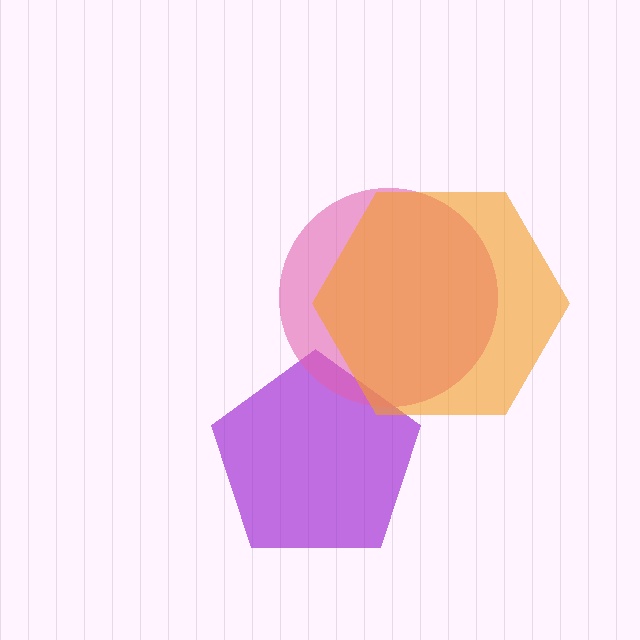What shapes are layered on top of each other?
The layered shapes are: a purple pentagon, a pink circle, an orange hexagon.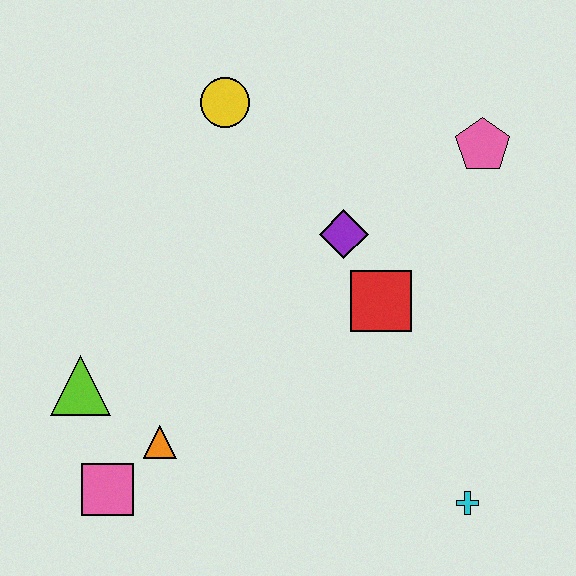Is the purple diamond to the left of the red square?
Yes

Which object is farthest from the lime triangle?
The pink pentagon is farthest from the lime triangle.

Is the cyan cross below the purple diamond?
Yes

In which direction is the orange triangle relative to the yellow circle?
The orange triangle is below the yellow circle.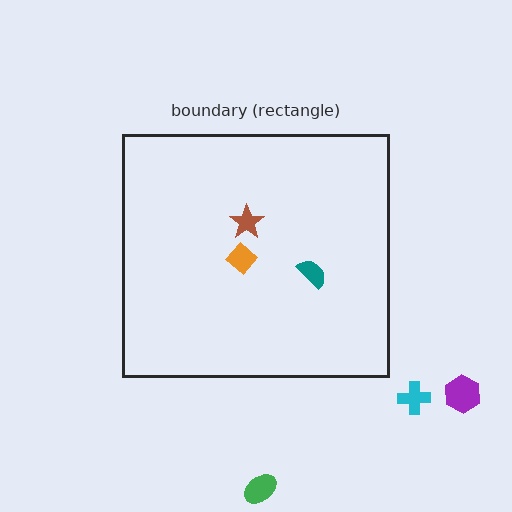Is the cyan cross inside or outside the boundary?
Outside.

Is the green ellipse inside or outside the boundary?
Outside.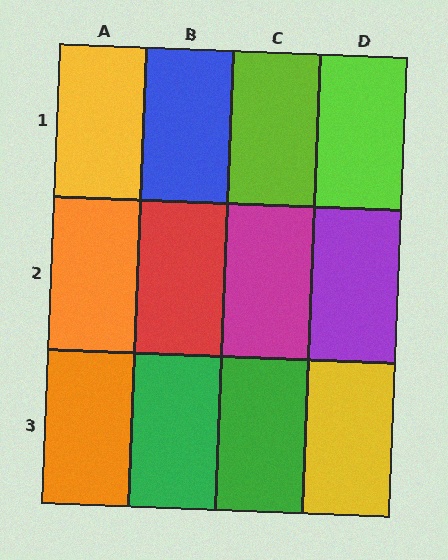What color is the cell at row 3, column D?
Yellow.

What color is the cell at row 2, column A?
Orange.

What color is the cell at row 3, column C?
Green.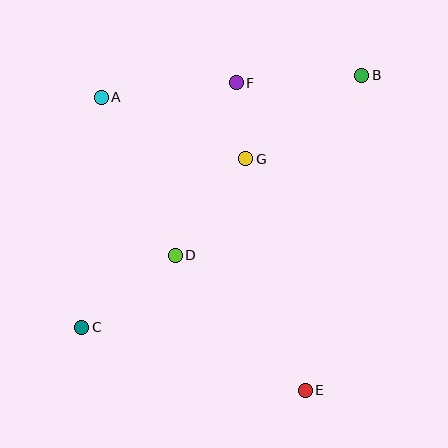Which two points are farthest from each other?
Points B and C are farthest from each other.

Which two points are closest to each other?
Points F and G are closest to each other.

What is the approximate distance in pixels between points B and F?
The distance between B and F is approximately 126 pixels.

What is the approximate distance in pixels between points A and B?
The distance between A and B is approximately 261 pixels.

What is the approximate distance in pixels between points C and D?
The distance between C and D is approximately 118 pixels.